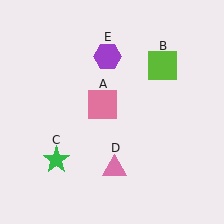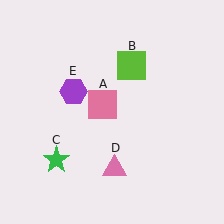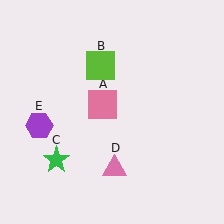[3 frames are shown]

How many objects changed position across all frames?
2 objects changed position: lime square (object B), purple hexagon (object E).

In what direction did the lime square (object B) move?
The lime square (object B) moved left.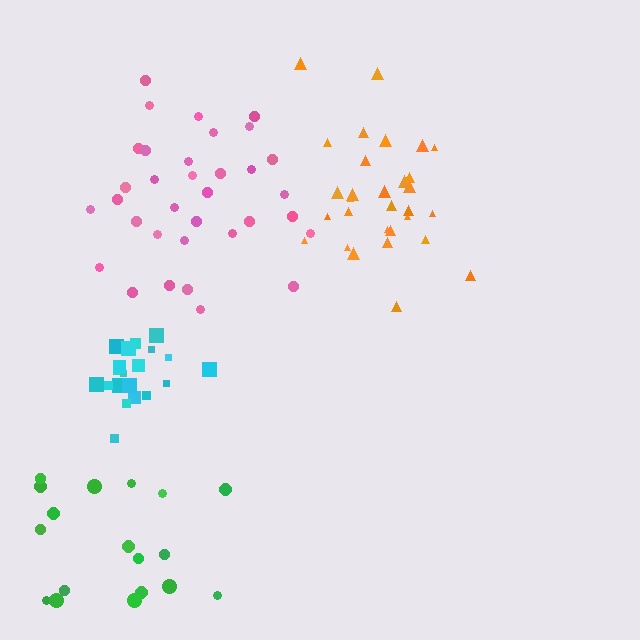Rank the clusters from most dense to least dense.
cyan, orange, pink, green.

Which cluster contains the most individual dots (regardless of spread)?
Pink (34).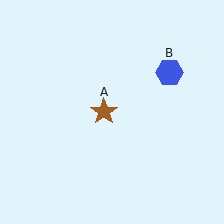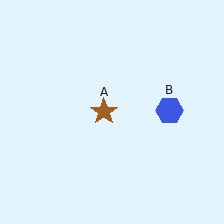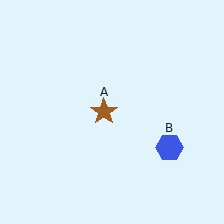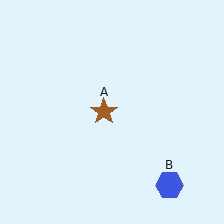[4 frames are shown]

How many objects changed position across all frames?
1 object changed position: blue hexagon (object B).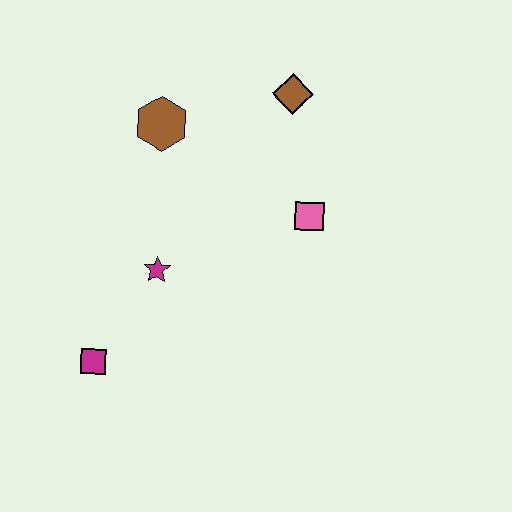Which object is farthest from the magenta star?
The brown diamond is farthest from the magenta star.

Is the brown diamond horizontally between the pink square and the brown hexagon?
Yes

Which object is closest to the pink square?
The brown diamond is closest to the pink square.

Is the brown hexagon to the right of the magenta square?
Yes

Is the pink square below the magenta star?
No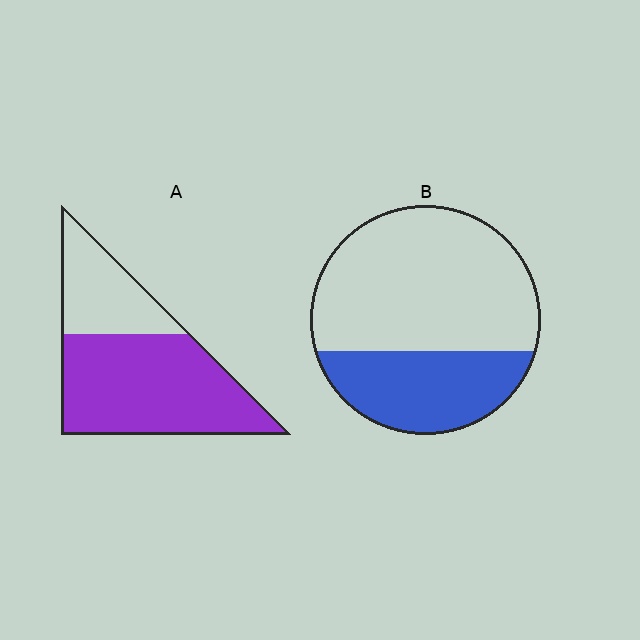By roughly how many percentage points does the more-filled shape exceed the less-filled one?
By roughly 35 percentage points (A over B).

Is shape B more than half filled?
No.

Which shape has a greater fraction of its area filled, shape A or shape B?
Shape A.